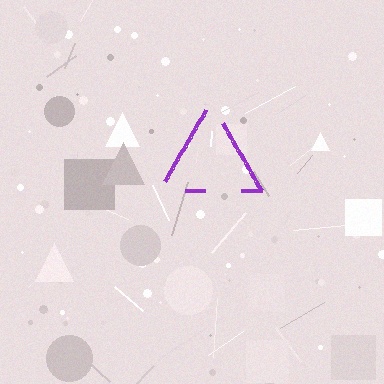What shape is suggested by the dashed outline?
The dashed outline suggests a triangle.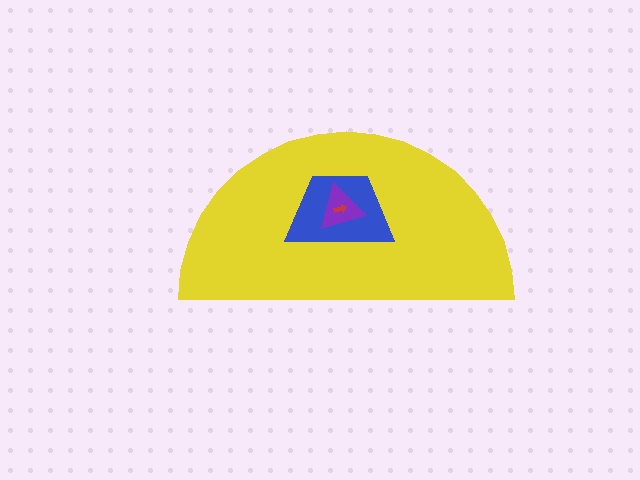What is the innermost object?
The red arrow.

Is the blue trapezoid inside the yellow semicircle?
Yes.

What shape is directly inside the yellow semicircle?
The blue trapezoid.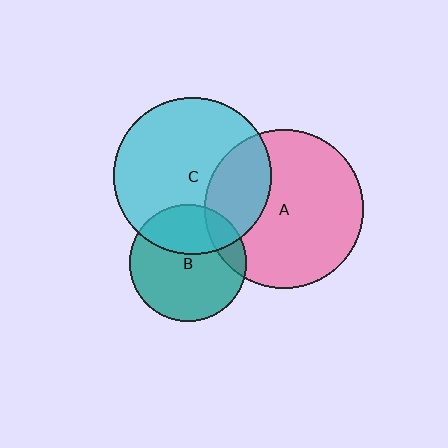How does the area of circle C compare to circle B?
Approximately 1.8 times.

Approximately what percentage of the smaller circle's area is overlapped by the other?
Approximately 35%.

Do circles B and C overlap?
Yes.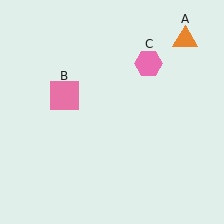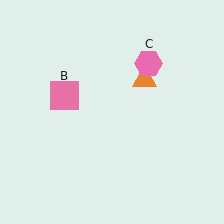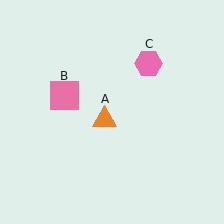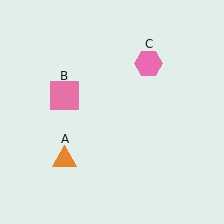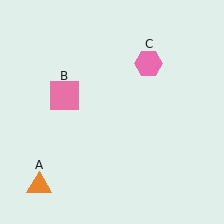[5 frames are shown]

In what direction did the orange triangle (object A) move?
The orange triangle (object A) moved down and to the left.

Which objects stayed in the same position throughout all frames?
Pink square (object B) and pink hexagon (object C) remained stationary.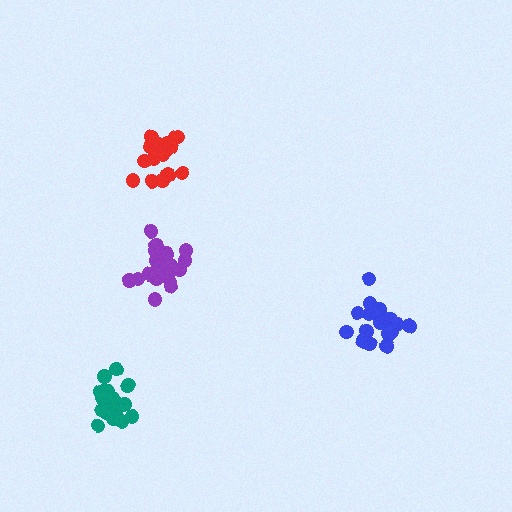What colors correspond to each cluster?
The clusters are colored: red, teal, purple, blue.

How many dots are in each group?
Group 1: 19 dots, Group 2: 21 dots, Group 3: 20 dots, Group 4: 18 dots (78 total).